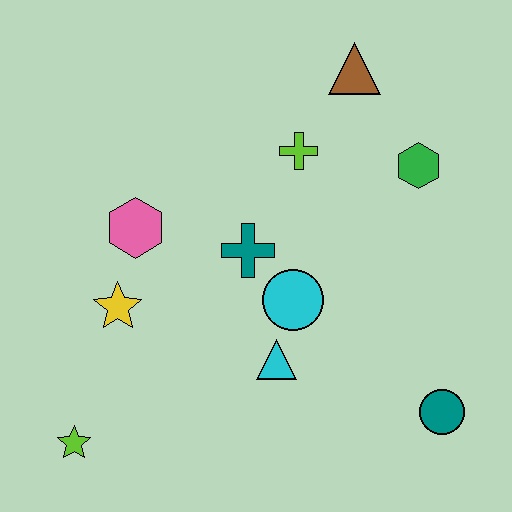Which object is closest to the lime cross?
The brown triangle is closest to the lime cross.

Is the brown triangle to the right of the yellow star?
Yes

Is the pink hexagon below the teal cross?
No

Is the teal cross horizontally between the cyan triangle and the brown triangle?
No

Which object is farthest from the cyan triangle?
The brown triangle is farthest from the cyan triangle.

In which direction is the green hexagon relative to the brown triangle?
The green hexagon is below the brown triangle.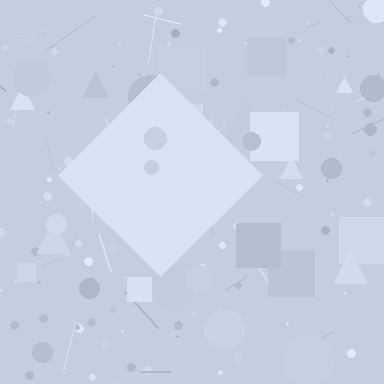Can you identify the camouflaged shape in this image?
The camouflaged shape is a diamond.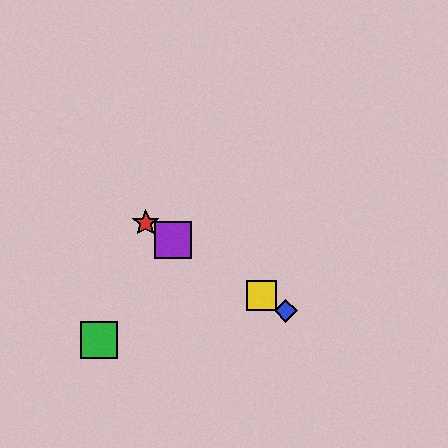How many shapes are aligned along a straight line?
4 shapes (the red star, the blue diamond, the yellow square, the purple square) are aligned along a straight line.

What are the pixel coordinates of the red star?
The red star is at (146, 223).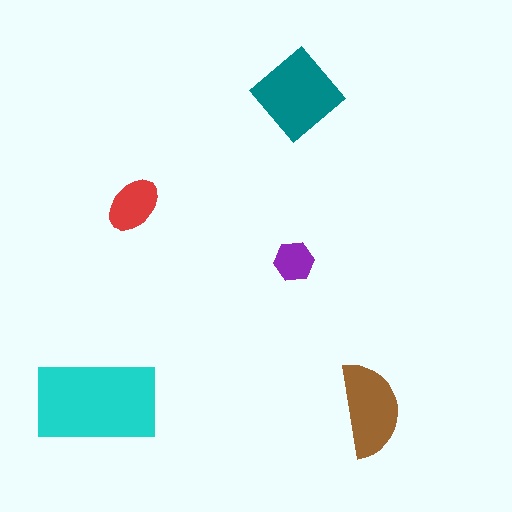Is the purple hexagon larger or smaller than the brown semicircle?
Smaller.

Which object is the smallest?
The purple hexagon.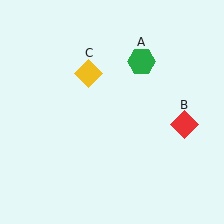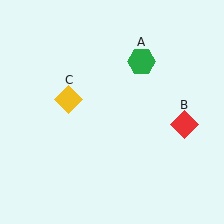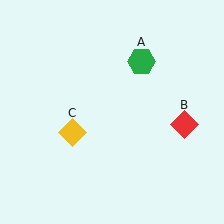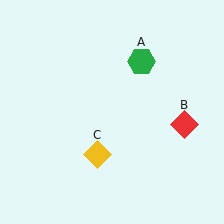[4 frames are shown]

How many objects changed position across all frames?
1 object changed position: yellow diamond (object C).